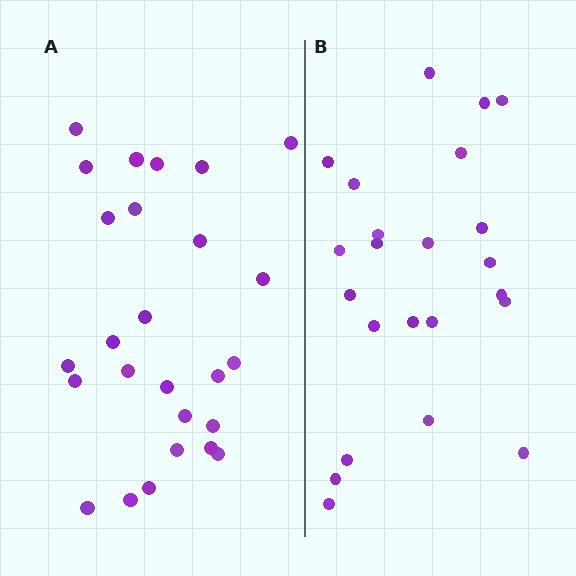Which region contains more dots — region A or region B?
Region A (the left region) has more dots.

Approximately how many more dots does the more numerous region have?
Region A has just a few more — roughly 2 or 3 more dots than region B.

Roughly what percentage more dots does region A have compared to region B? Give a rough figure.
About 15% more.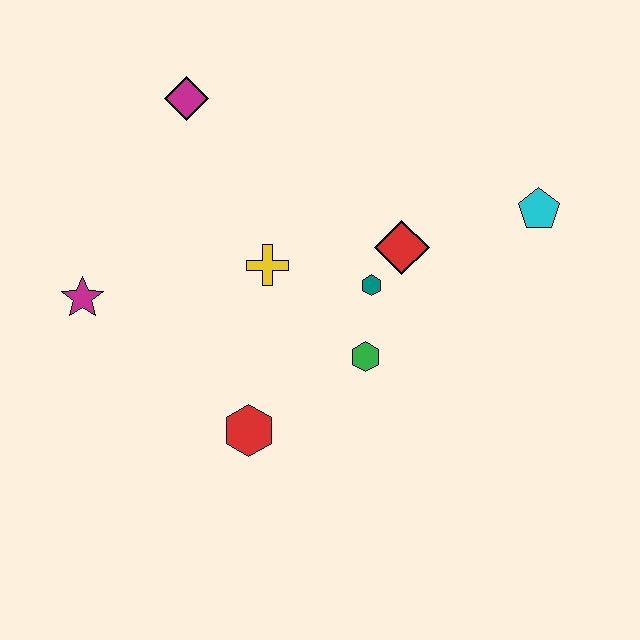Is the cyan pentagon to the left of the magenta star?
No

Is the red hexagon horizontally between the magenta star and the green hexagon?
Yes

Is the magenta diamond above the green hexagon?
Yes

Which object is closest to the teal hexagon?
The red diamond is closest to the teal hexagon.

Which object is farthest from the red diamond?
The magenta star is farthest from the red diamond.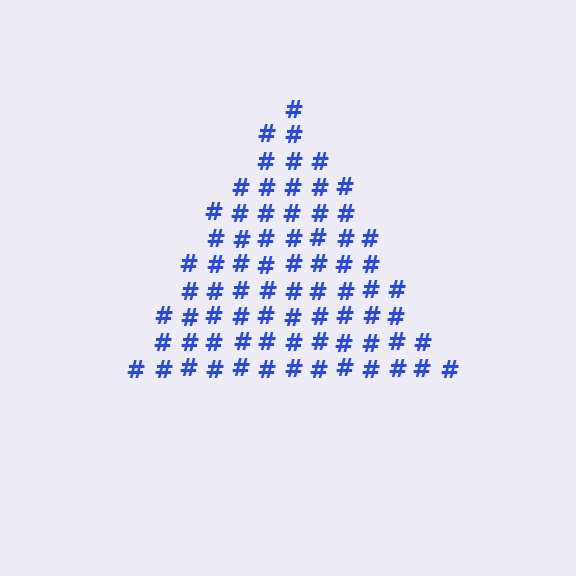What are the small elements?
The small elements are hash symbols.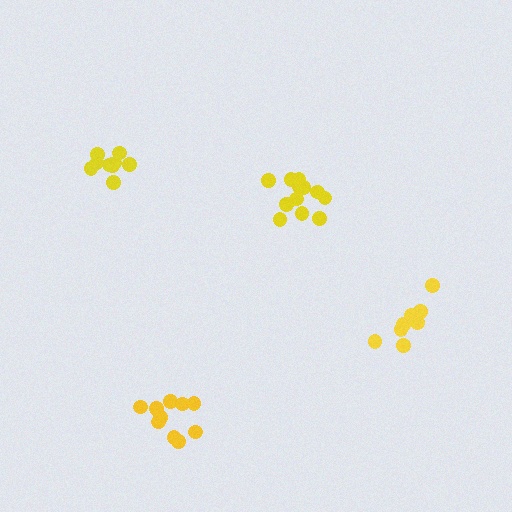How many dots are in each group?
Group 1: 9 dots, Group 2: 10 dots, Group 3: 12 dots, Group 4: 10 dots (41 total).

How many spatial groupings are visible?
There are 4 spatial groupings.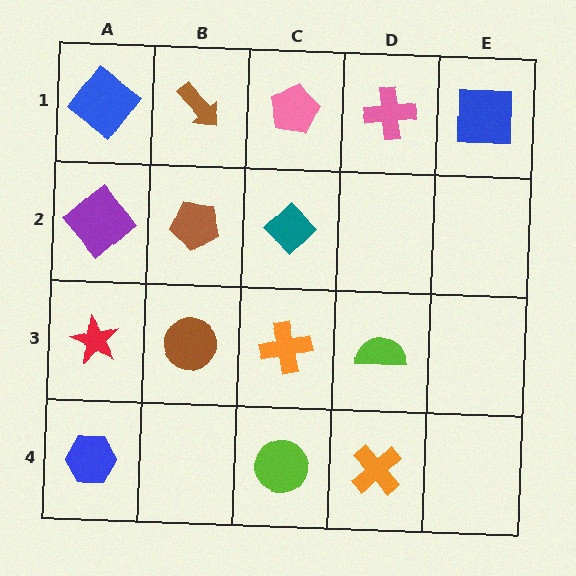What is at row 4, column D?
An orange cross.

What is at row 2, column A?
A purple diamond.